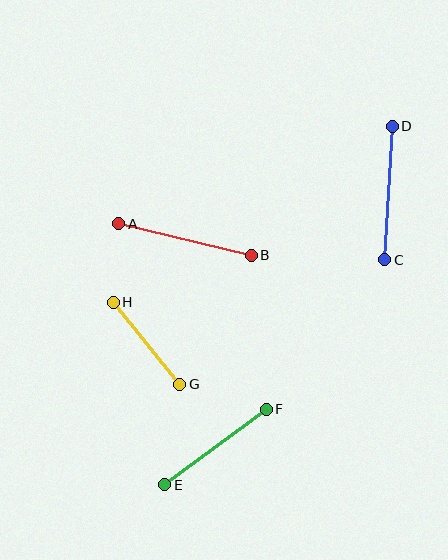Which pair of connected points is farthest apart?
Points A and B are farthest apart.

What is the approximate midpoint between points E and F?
The midpoint is at approximately (216, 447) pixels.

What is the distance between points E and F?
The distance is approximately 126 pixels.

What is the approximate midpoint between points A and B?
The midpoint is at approximately (185, 239) pixels.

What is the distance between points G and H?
The distance is approximately 106 pixels.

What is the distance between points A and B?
The distance is approximately 136 pixels.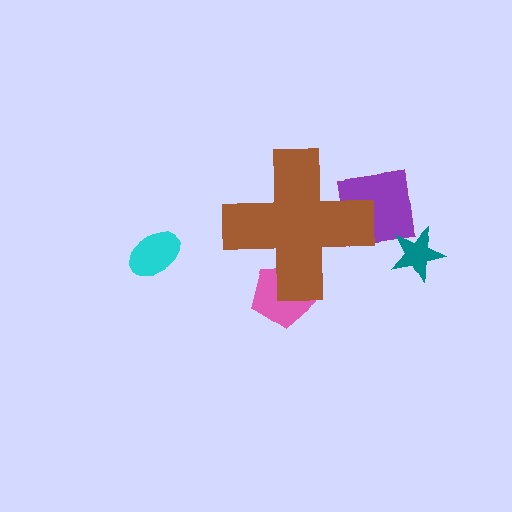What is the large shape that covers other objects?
A brown cross.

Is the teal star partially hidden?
No, the teal star is fully visible.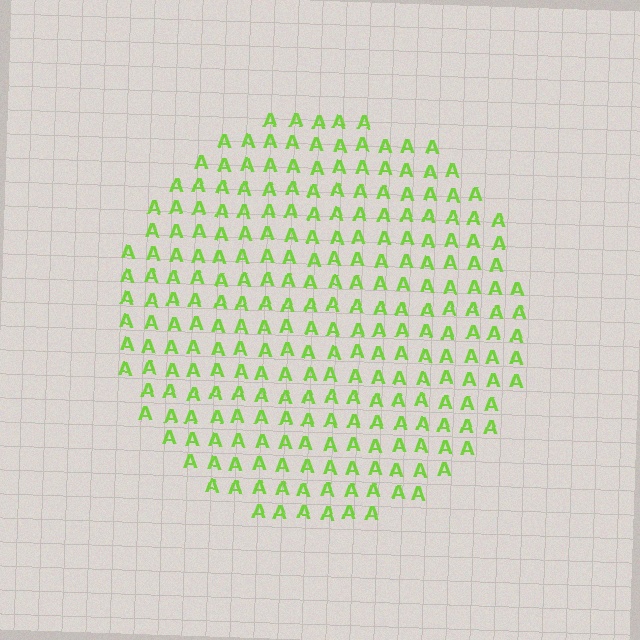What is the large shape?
The large shape is a circle.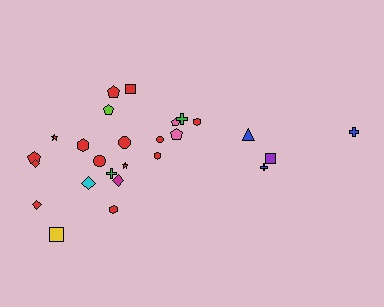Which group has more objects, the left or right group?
The left group.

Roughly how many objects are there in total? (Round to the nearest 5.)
Roughly 25 objects in total.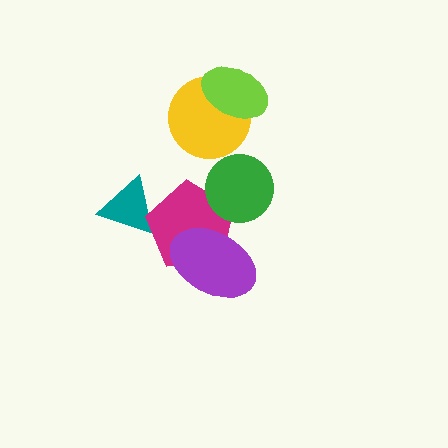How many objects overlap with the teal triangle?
1 object overlaps with the teal triangle.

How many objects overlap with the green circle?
1 object overlaps with the green circle.